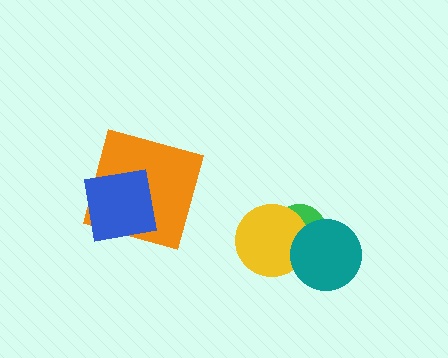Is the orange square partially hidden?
Yes, it is partially covered by another shape.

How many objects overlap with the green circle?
2 objects overlap with the green circle.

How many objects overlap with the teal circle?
2 objects overlap with the teal circle.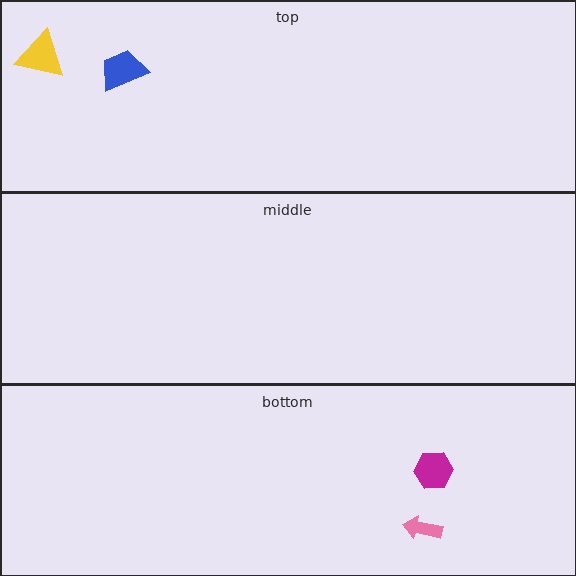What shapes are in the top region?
The blue trapezoid, the yellow triangle.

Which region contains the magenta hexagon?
The bottom region.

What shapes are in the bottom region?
The magenta hexagon, the pink arrow.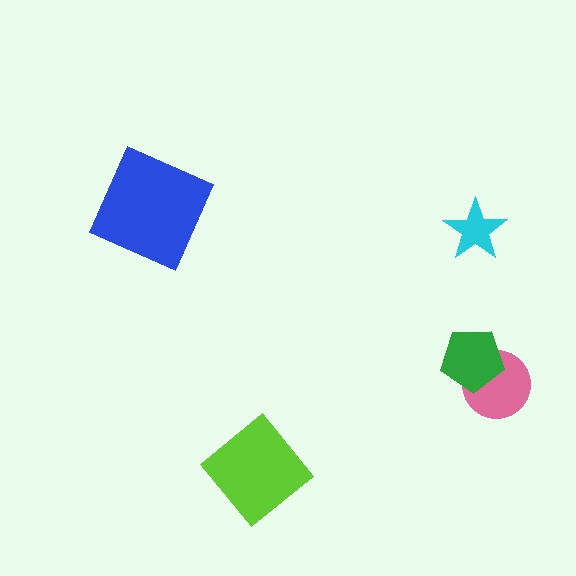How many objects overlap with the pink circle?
1 object overlaps with the pink circle.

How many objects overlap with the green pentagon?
1 object overlaps with the green pentagon.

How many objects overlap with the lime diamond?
0 objects overlap with the lime diamond.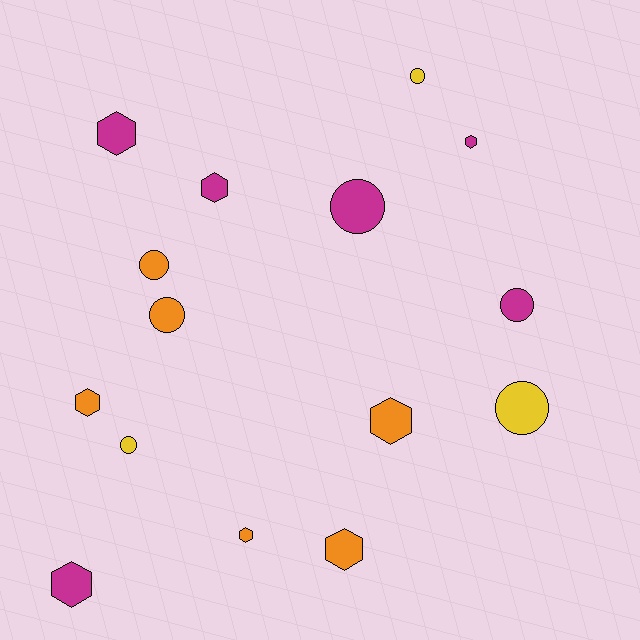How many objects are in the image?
There are 15 objects.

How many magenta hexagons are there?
There are 4 magenta hexagons.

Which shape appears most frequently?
Hexagon, with 8 objects.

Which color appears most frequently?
Magenta, with 6 objects.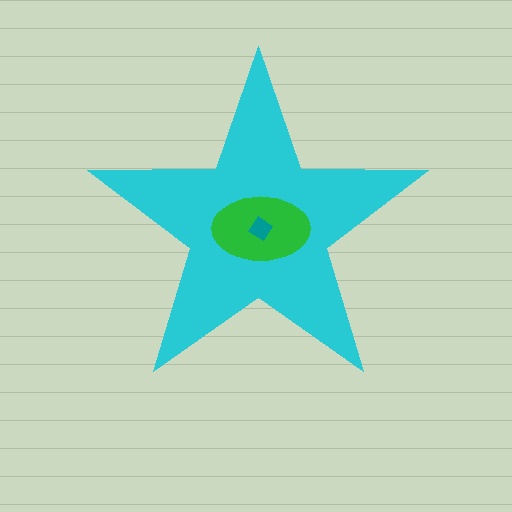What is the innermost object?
The teal diamond.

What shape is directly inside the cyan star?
The green ellipse.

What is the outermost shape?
The cyan star.